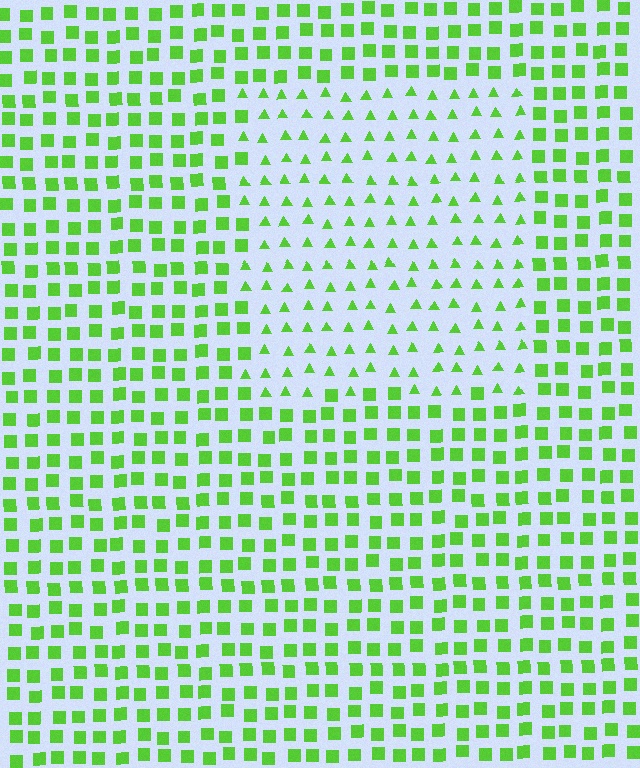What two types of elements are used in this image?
The image uses triangles inside the rectangle region and squares outside it.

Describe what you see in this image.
The image is filled with small lime elements arranged in a uniform grid. A rectangle-shaped region contains triangles, while the surrounding area contains squares. The boundary is defined purely by the change in element shape.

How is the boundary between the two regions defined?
The boundary is defined by a change in element shape: triangles inside vs. squares outside. All elements share the same color and spacing.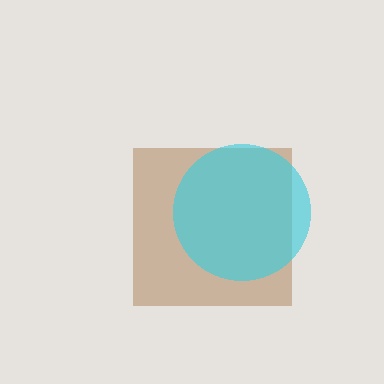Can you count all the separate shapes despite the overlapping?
Yes, there are 2 separate shapes.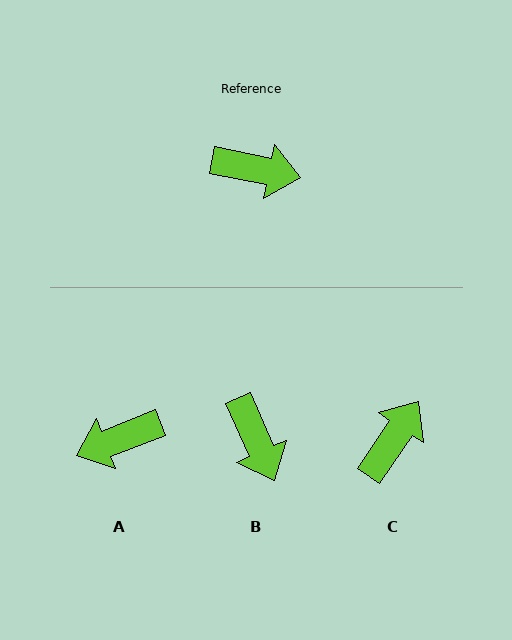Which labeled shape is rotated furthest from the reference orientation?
A, about 147 degrees away.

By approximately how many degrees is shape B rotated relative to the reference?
Approximately 55 degrees clockwise.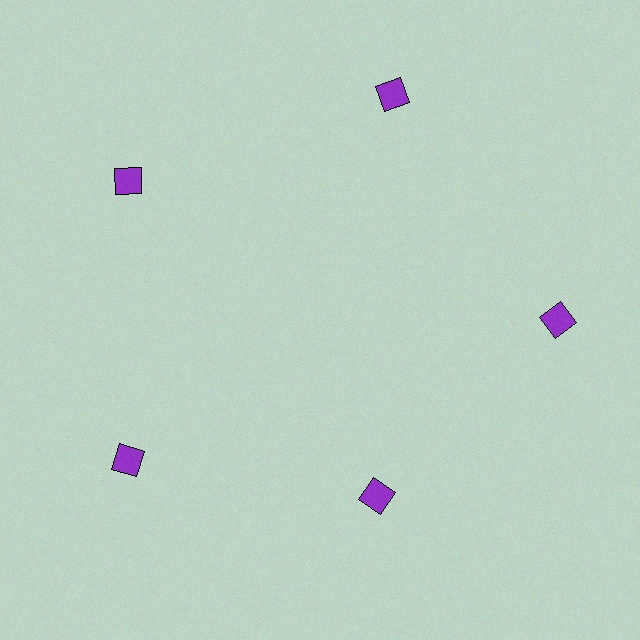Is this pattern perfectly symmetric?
No. The 5 purple squares are arranged in a ring, but one element near the 5 o'clock position is pulled inward toward the center, breaking the 5-fold rotational symmetry.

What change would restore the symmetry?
The symmetry would be restored by moving it outward, back onto the ring so that all 5 squares sit at equal angles and equal distance from the center.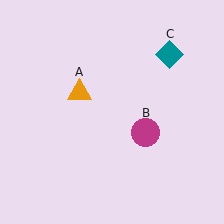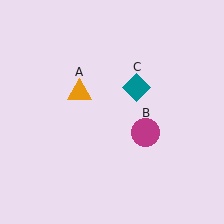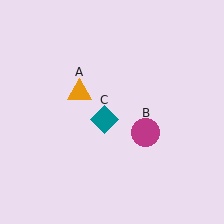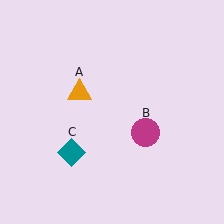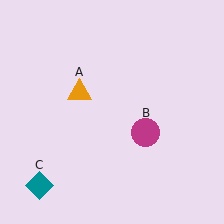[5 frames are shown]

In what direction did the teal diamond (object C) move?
The teal diamond (object C) moved down and to the left.